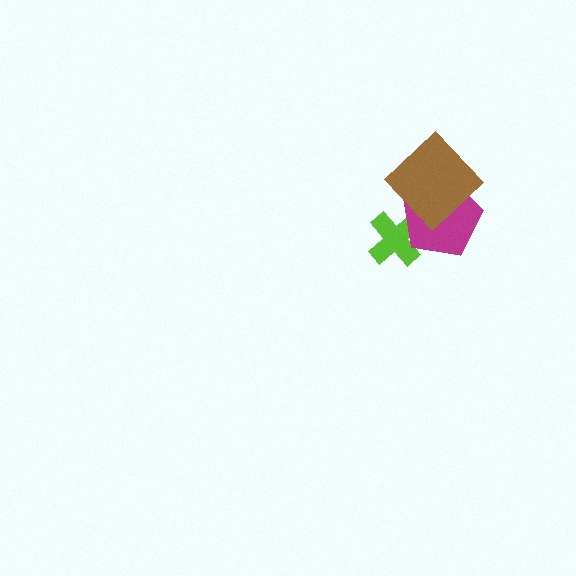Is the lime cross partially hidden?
Yes, it is partially covered by another shape.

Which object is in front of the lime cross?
The magenta pentagon is in front of the lime cross.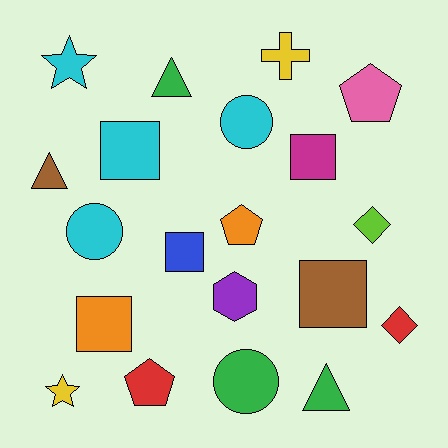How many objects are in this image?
There are 20 objects.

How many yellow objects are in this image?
There are 2 yellow objects.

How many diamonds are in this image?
There are 2 diamonds.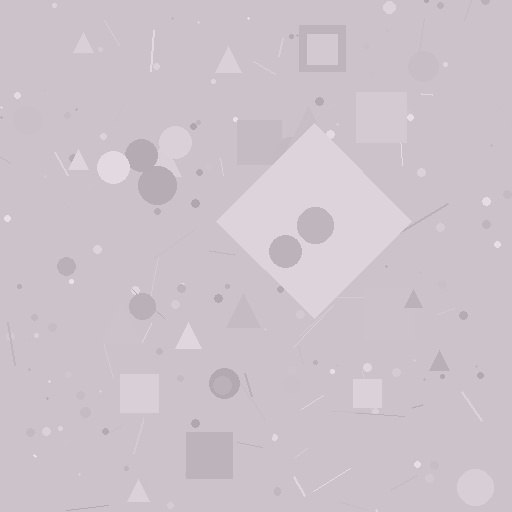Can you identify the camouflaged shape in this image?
The camouflaged shape is a diamond.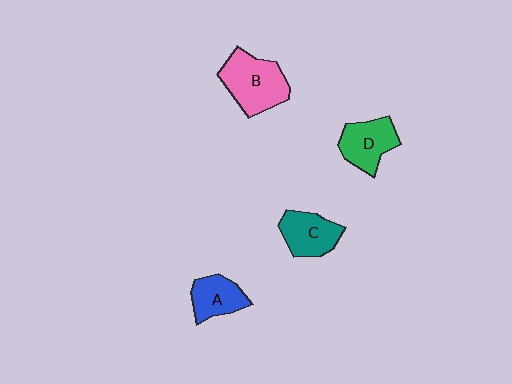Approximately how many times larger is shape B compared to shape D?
Approximately 1.3 times.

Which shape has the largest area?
Shape B (pink).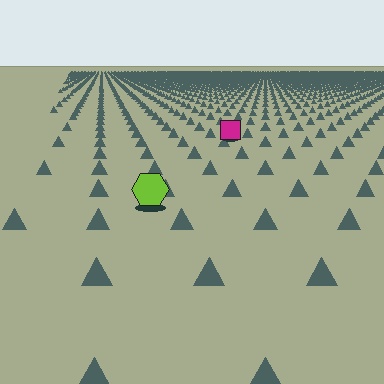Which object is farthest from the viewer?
The magenta square is farthest from the viewer. It appears smaller and the ground texture around it is denser.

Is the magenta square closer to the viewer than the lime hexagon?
No. The lime hexagon is closer — you can tell from the texture gradient: the ground texture is coarser near it.